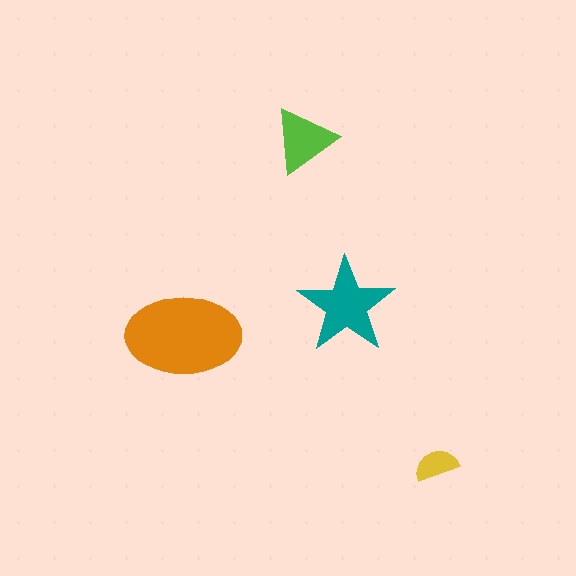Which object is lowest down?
The yellow semicircle is bottommost.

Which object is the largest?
The orange ellipse.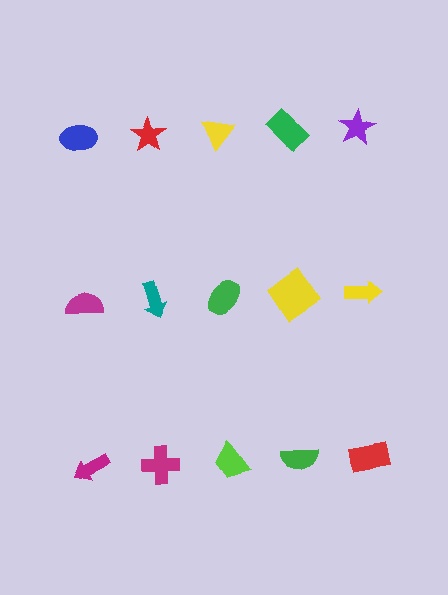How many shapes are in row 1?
5 shapes.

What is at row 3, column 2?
A magenta cross.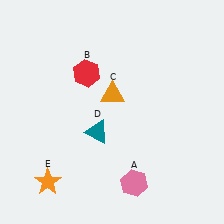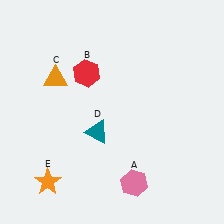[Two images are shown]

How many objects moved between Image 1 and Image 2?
1 object moved between the two images.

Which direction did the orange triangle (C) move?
The orange triangle (C) moved left.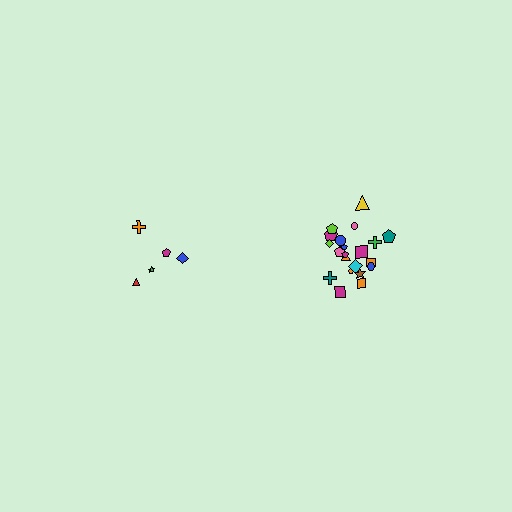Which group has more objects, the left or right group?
The right group.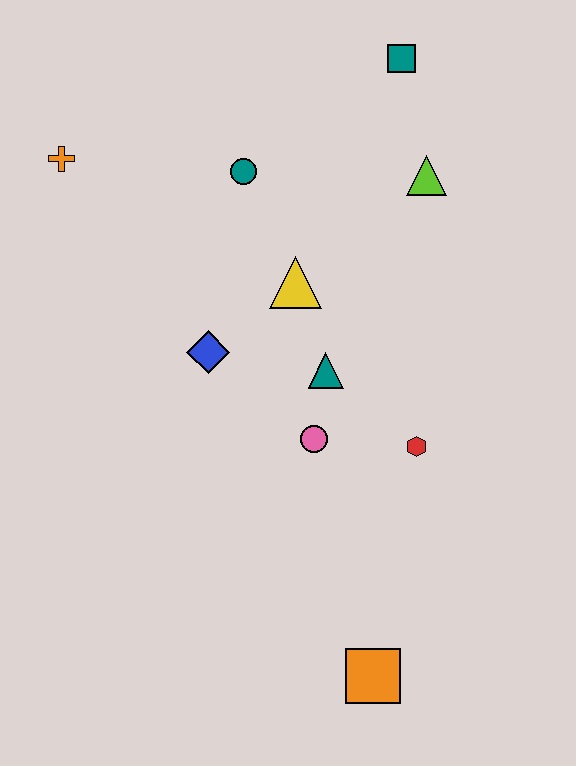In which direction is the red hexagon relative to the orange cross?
The red hexagon is to the right of the orange cross.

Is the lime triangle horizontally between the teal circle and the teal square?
No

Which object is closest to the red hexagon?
The pink circle is closest to the red hexagon.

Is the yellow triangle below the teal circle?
Yes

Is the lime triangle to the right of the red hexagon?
Yes